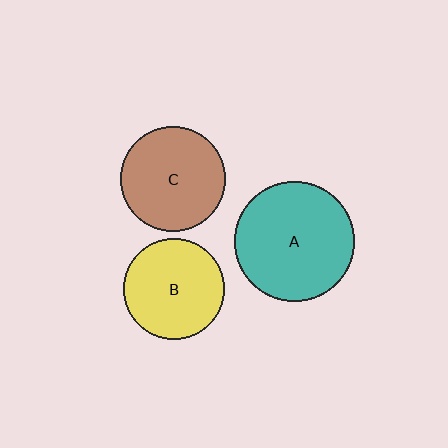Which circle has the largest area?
Circle A (teal).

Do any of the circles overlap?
No, none of the circles overlap.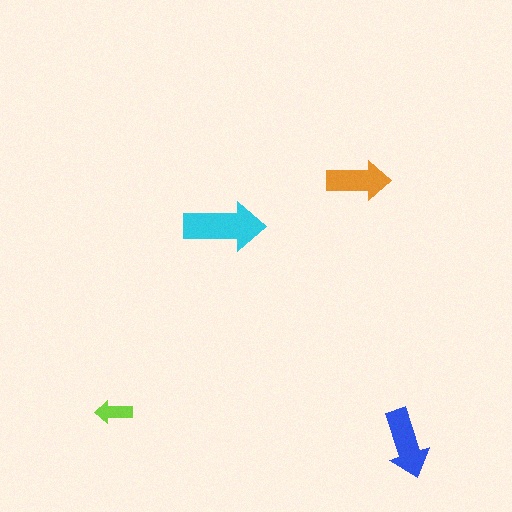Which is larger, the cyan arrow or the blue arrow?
The cyan one.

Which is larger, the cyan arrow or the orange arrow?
The cyan one.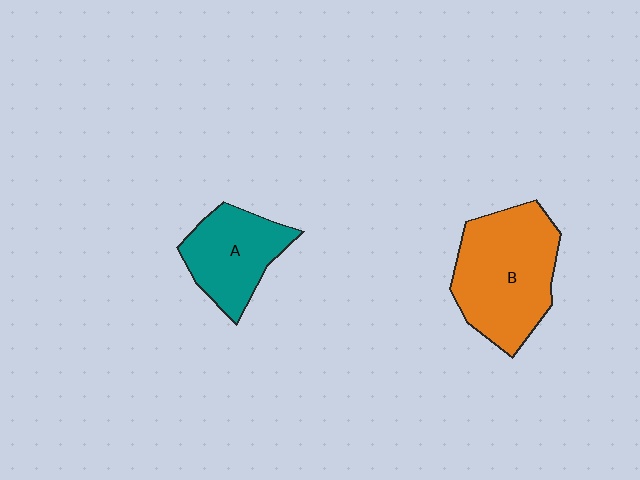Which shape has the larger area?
Shape B (orange).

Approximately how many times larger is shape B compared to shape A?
Approximately 1.5 times.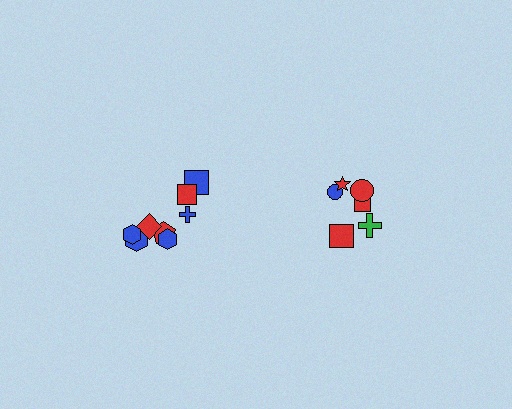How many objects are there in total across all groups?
There are 14 objects.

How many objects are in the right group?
There are 6 objects.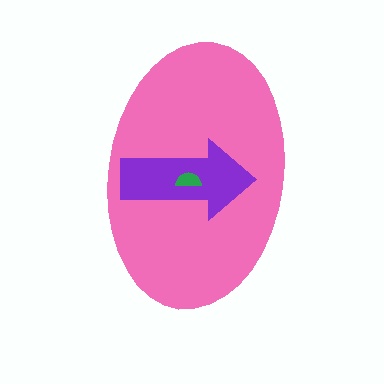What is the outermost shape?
The pink ellipse.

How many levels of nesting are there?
3.